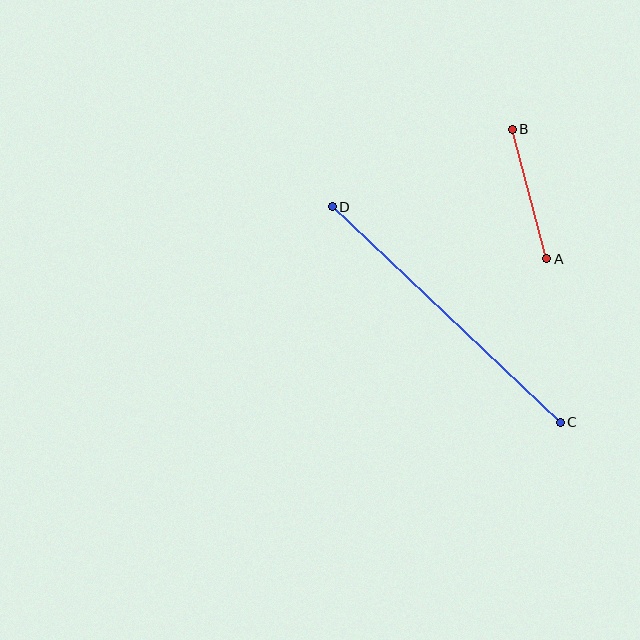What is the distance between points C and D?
The distance is approximately 314 pixels.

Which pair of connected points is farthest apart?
Points C and D are farthest apart.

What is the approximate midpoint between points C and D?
The midpoint is at approximately (446, 314) pixels.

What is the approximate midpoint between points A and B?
The midpoint is at approximately (530, 194) pixels.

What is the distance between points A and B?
The distance is approximately 134 pixels.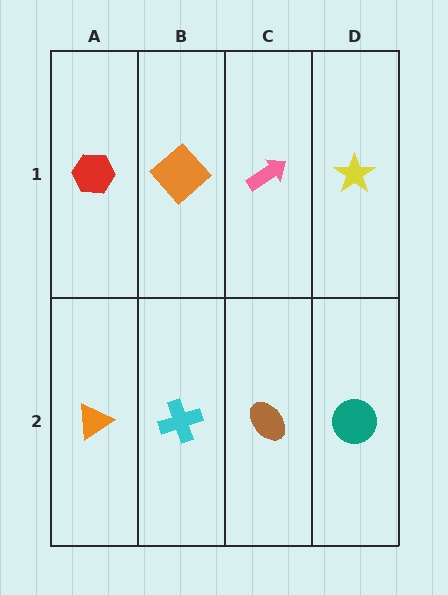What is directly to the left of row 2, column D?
A brown ellipse.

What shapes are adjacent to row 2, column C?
A pink arrow (row 1, column C), a cyan cross (row 2, column B), a teal circle (row 2, column D).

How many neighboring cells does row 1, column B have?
3.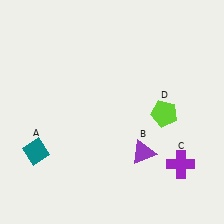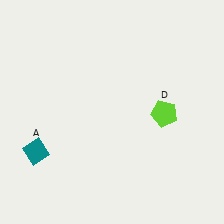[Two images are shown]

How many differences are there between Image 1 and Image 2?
There are 2 differences between the two images.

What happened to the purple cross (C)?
The purple cross (C) was removed in Image 2. It was in the bottom-right area of Image 1.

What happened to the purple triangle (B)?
The purple triangle (B) was removed in Image 2. It was in the bottom-right area of Image 1.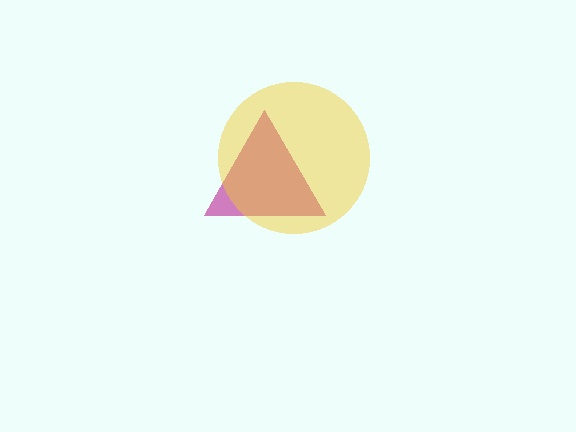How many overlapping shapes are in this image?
There are 2 overlapping shapes in the image.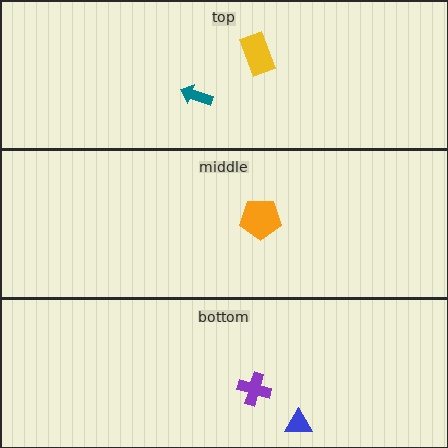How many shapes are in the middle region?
1.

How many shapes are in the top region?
2.